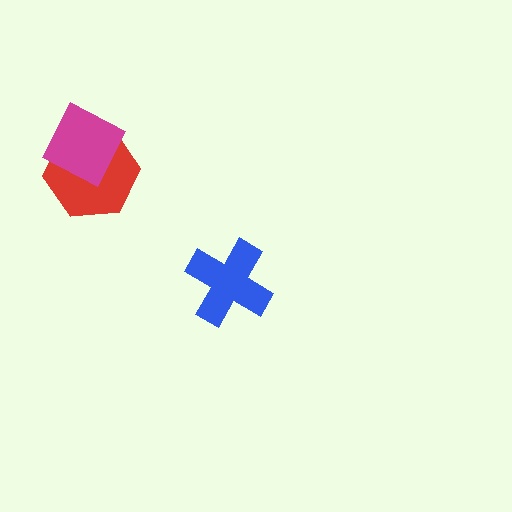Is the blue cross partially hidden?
No, no other shape covers it.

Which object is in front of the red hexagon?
The magenta diamond is in front of the red hexagon.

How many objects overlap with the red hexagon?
1 object overlaps with the red hexagon.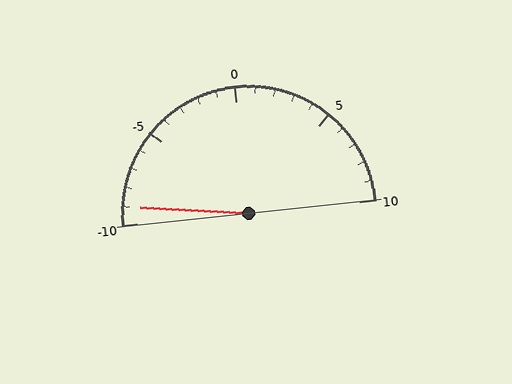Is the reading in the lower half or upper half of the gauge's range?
The reading is in the lower half of the range (-10 to 10).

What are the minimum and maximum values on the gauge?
The gauge ranges from -10 to 10.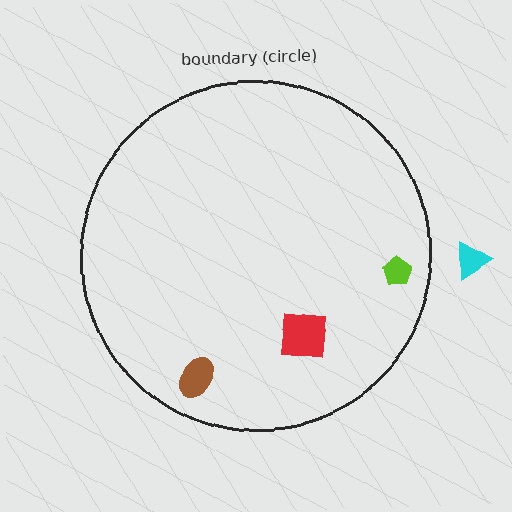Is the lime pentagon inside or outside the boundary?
Inside.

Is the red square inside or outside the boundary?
Inside.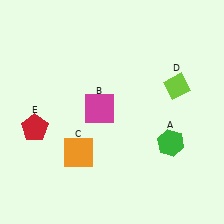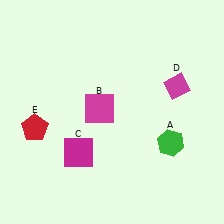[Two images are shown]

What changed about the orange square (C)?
In Image 1, C is orange. In Image 2, it changed to magenta.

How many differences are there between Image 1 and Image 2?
There are 2 differences between the two images.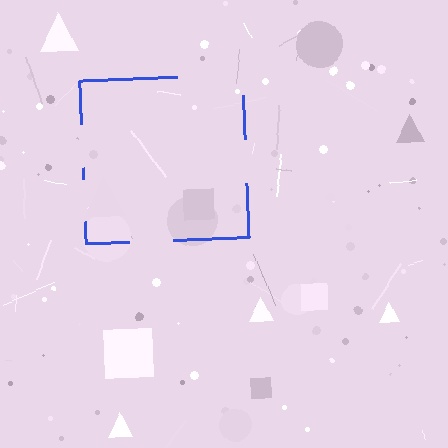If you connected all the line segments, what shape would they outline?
They would outline a square.